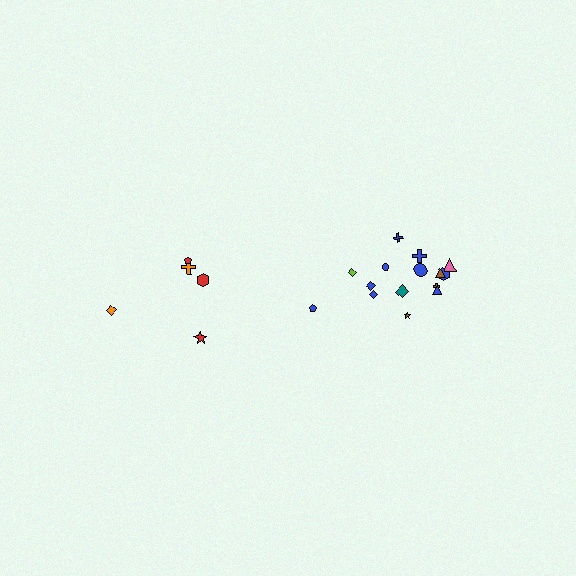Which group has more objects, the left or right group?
The right group.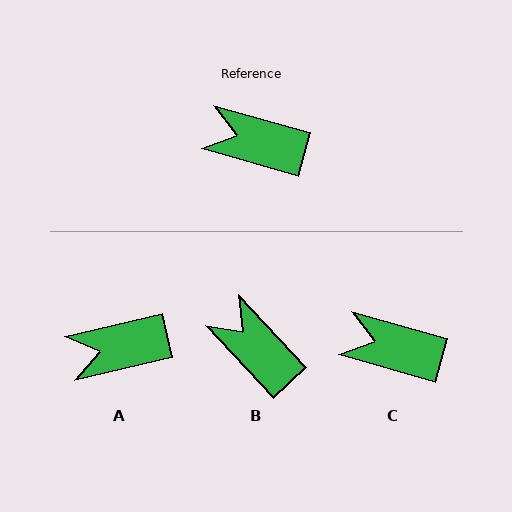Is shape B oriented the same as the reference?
No, it is off by about 31 degrees.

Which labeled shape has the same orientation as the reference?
C.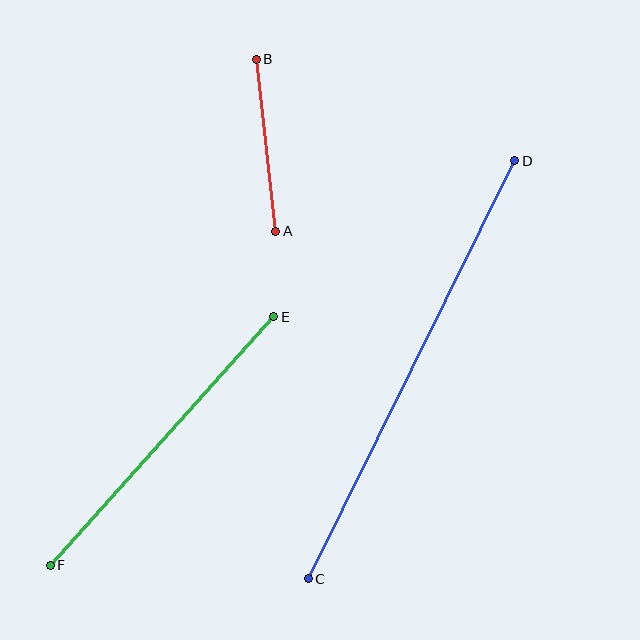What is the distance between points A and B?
The distance is approximately 173 pixels.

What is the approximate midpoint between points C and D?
The midpoint is at approximately (411, 370) pixels.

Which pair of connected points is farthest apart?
Points C and D are farthest apart.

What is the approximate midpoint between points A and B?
The midpoint is at approximately (266, 145) pixels.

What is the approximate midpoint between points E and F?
The midpoint is at approximately (162, 441) pixels.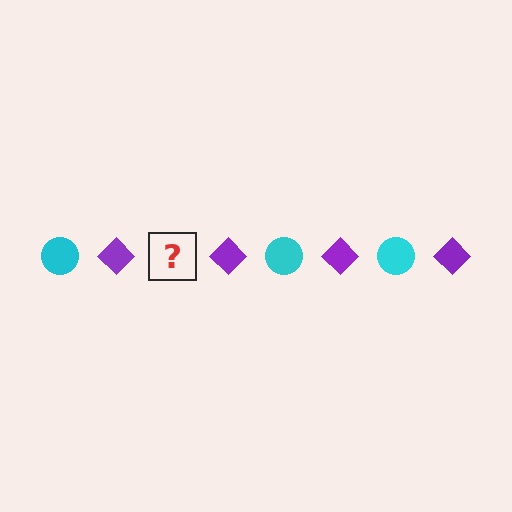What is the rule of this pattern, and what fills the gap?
The rule is that the pattern alternates between cyan circle and purple diamond. The gap should be filled with a cyan circle.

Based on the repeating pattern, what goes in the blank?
The blank should be a cyan circle.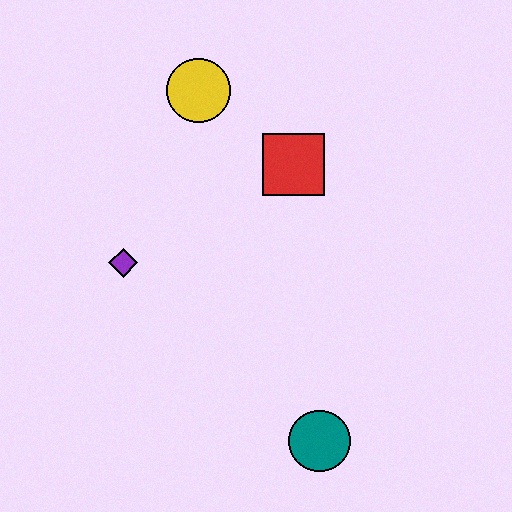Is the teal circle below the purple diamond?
Yes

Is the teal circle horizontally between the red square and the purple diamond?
No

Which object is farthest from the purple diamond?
The teal circle is farthest from the purple diamond.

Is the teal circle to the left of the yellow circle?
No